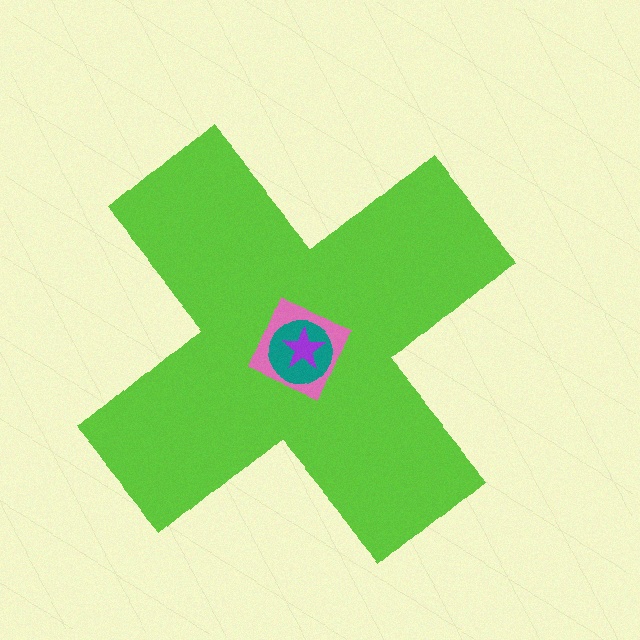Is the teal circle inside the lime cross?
Yes.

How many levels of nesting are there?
4.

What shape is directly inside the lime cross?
The pink square.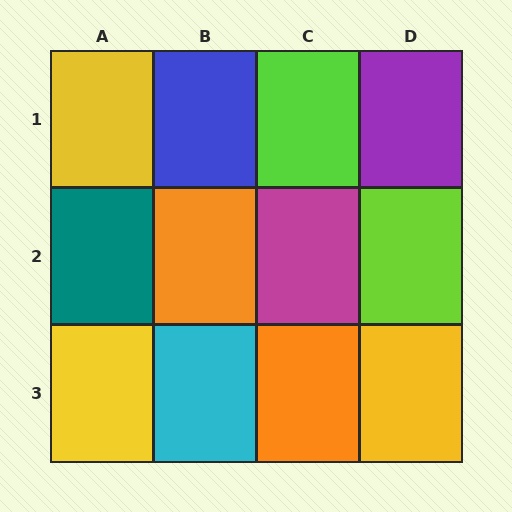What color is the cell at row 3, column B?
Cyan.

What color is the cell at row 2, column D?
Lime.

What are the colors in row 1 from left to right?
Yellow, blue, lime, purple.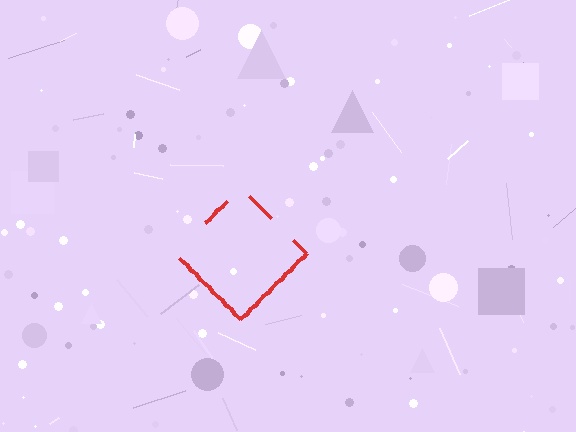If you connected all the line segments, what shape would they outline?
They would outline a diamond.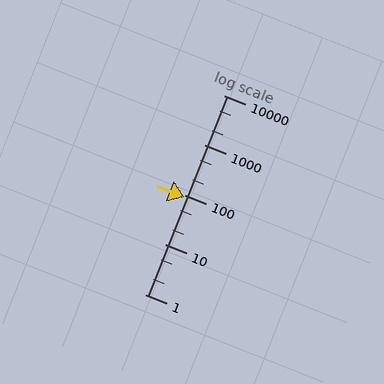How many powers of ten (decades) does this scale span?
The scale spans 4 decades, from 1 to 10000.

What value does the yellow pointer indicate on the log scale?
The pointer indicates approximately 90.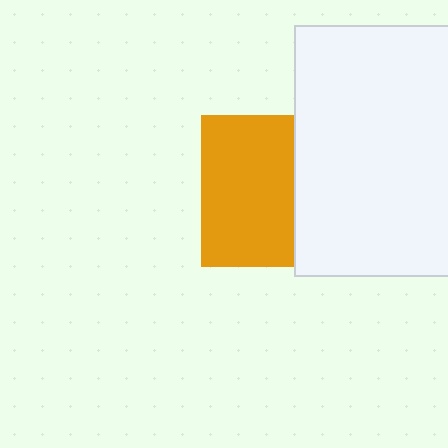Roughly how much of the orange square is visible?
About half of it is visible (roughly 61%).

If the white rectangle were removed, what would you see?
You would see the complete orange square.